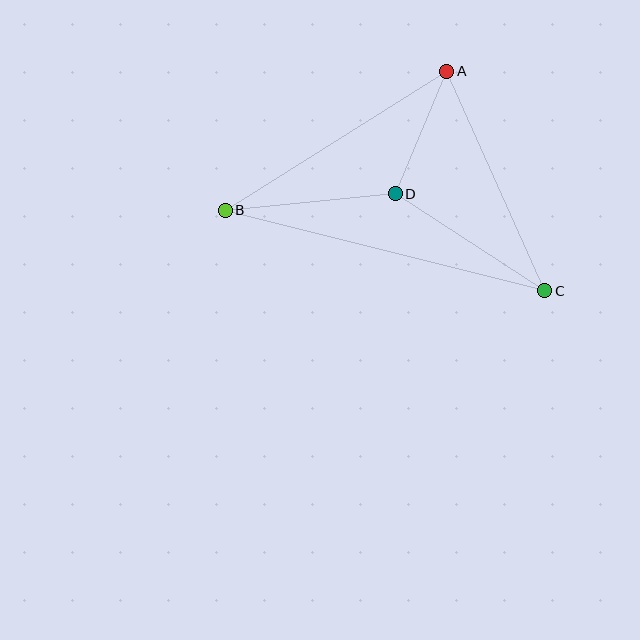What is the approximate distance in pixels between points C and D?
The distance between C and D is approximately 178 pixels.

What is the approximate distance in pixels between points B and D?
The distance between B and D is approximately 171 pixels.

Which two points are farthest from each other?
Points B and C are farthest from each other.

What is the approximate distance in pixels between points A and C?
The distance between A and C is approximately 240 pixels.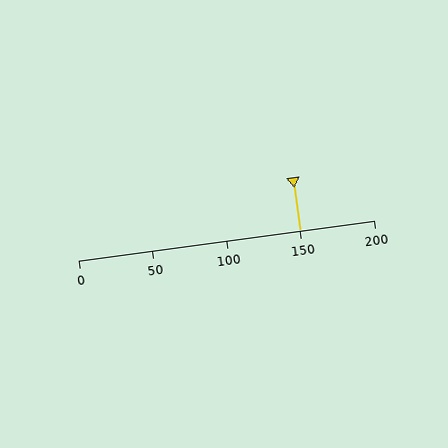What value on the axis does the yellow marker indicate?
The marker indicates approximately 150.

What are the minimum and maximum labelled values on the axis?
The axis runs from 0 to 200.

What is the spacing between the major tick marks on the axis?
The major ticks are spaced 50 apart.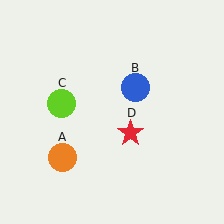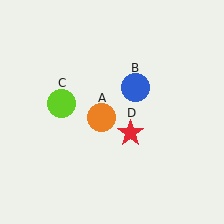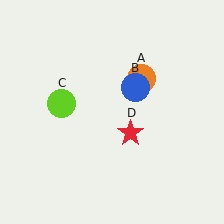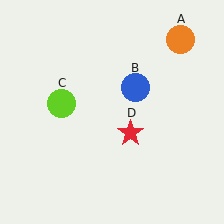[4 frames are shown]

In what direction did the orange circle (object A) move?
The orange circle (object A) moved up and to the right.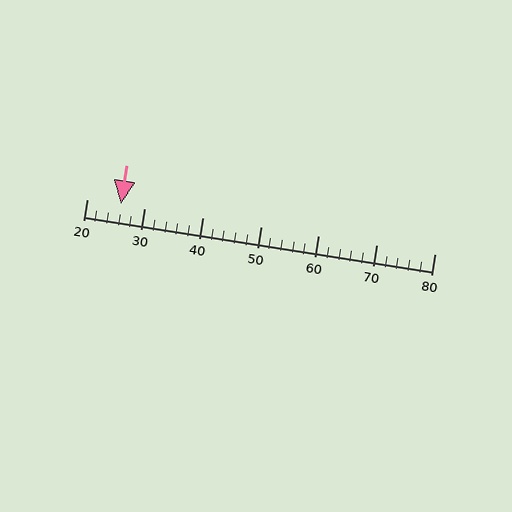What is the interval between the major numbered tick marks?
The major tick marks are spaced 10 units apart.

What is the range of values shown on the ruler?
The ruler shows values from 20 to 80.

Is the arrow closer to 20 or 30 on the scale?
The arrow is closer to 30.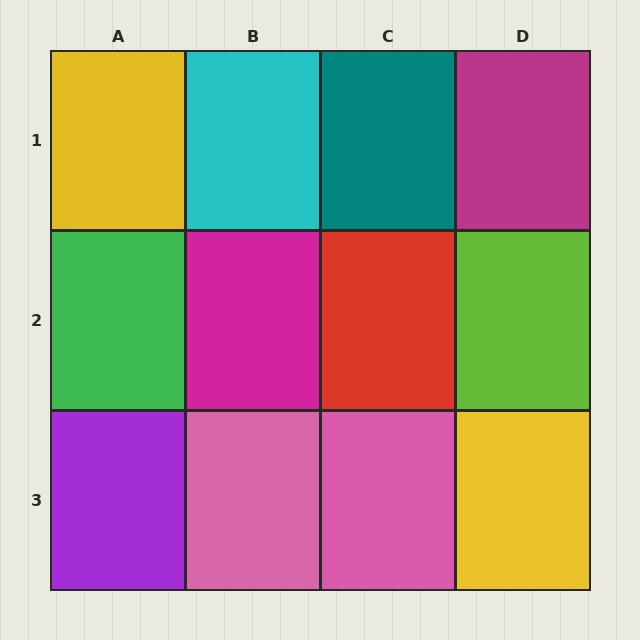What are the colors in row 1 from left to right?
Yellow, cyan, teal, magenta.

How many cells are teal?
1 cell is teal.